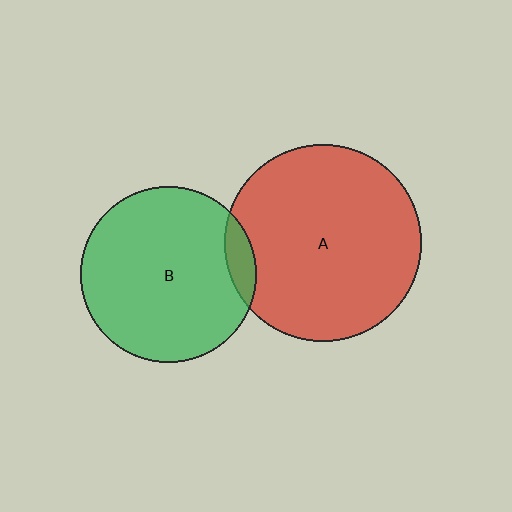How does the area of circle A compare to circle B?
Approximately 1.3 times.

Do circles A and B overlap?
Yes.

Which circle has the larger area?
Circle A (red).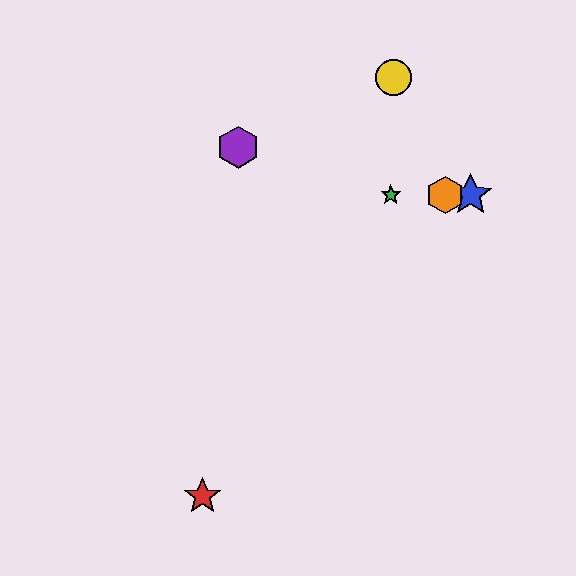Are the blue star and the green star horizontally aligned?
Yes, both are at y≈195.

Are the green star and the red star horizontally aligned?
No, the green star is at y≈195 and the red star is at y≈496.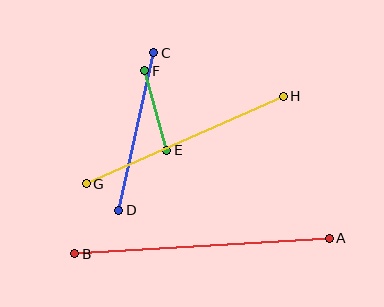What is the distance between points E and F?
The distance is approximately 83 pixels.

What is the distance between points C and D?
The distance is approximately 161 pixels.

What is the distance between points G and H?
The distance is approximately 216 pixels.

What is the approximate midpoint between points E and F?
The midpoint is at approximately (156, 110) pixels.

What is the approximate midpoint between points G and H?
The midpoint is at approximately (185, 140) pixels.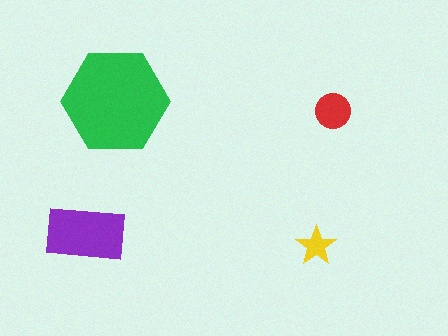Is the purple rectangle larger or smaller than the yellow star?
Larger.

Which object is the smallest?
The yellow star.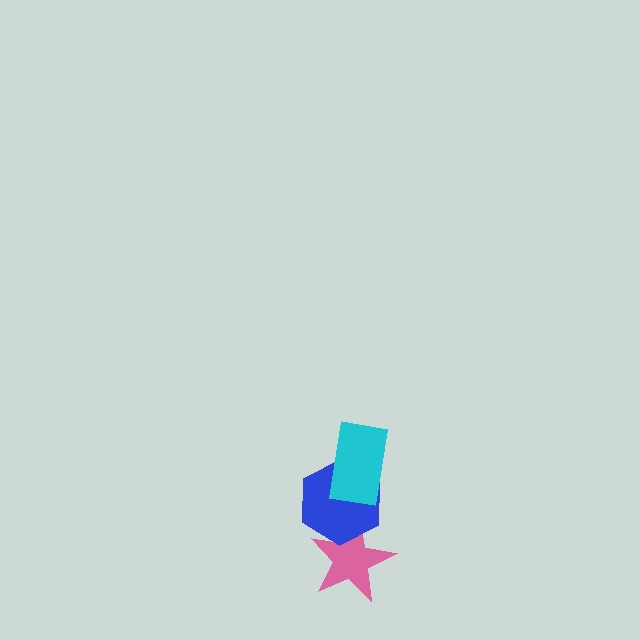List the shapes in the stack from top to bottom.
From top to bottom: the cyan rectangle, the blue hexagon, the pink star.